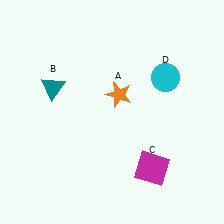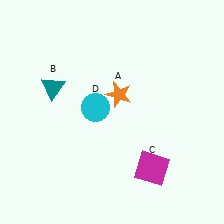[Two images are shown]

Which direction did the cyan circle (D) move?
The cyan circle (D) moved left.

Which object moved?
The cyan circle (D) moved left.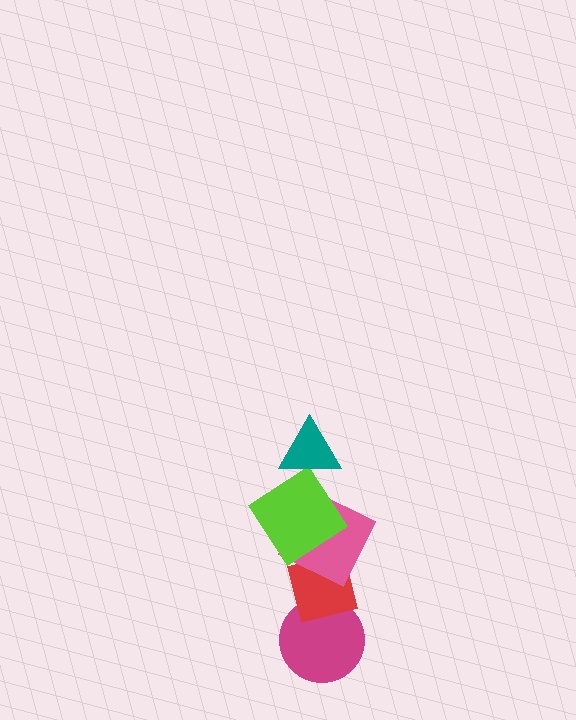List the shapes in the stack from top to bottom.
From top to bottom: the teal triangle, the lime diamond, the pink square, the red square, the magenta circle.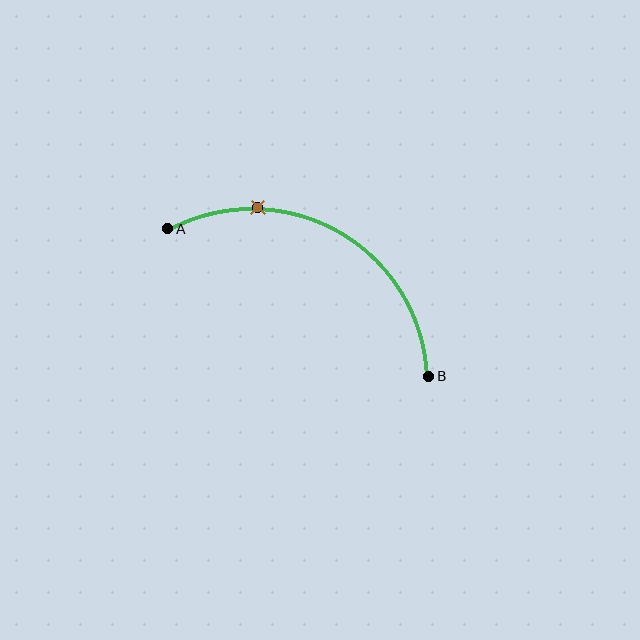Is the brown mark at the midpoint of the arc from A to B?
No. The brown mark lies on the arc but is closer to endpoint A. The arc midpoint would be at the point on the curve equidistant along the arc from both A and B.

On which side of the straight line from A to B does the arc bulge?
The arc bulges above the straight line connecting A and B.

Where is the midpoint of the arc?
The arc midpoint is the point on the curve farthest from the straight line joining A and B. It sits above that line.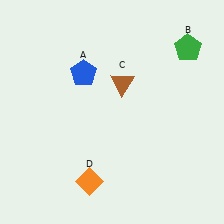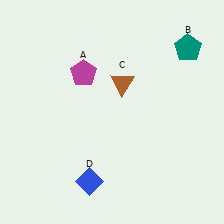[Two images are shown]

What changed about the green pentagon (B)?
In Image 1, B is green. In Image 2, it changed to teal.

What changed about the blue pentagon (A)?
In Image 1, A is blue. In Image 2, it changed to magenta.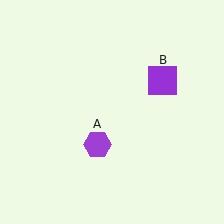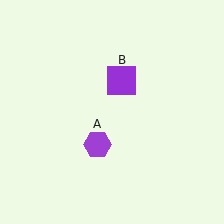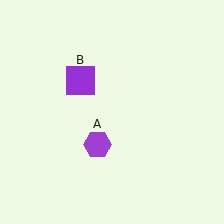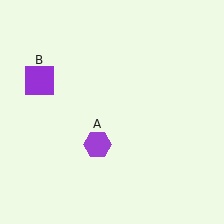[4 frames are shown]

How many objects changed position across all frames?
1 object changed position: purple square (object B).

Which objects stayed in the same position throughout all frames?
Purple hexagon (object A) remained stationary.